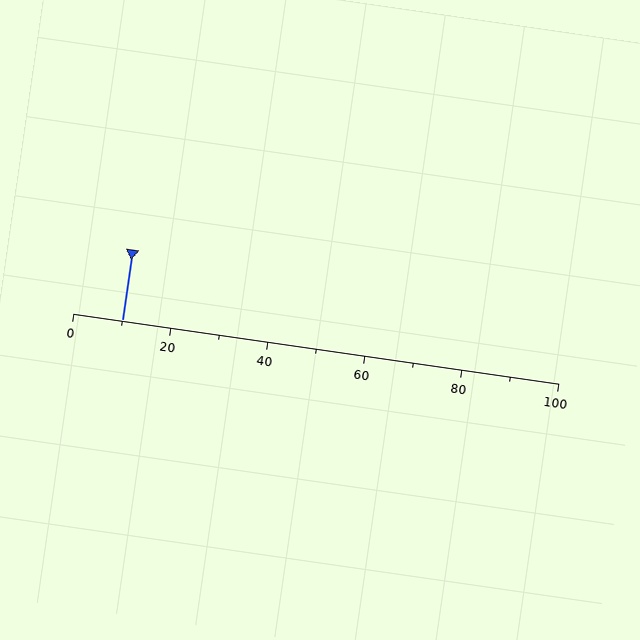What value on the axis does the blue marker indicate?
The marker indicates approximately 10.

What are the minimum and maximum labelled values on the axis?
The axis runs from 0 to 100.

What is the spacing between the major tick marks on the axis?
The major ticks are spaced 20 apart.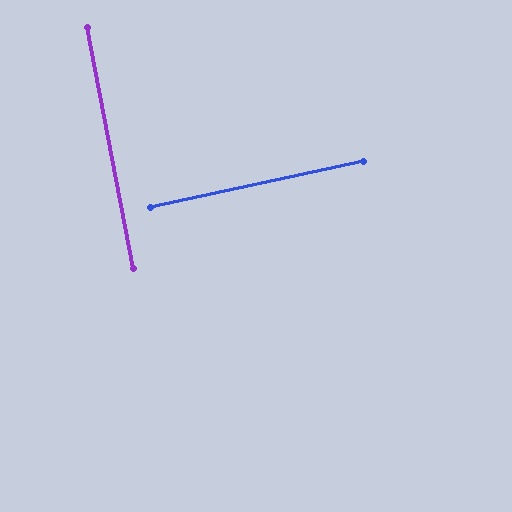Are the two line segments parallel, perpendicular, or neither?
Perpendicular — they meet at approximately 89°.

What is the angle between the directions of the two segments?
Approximately 89 degrees.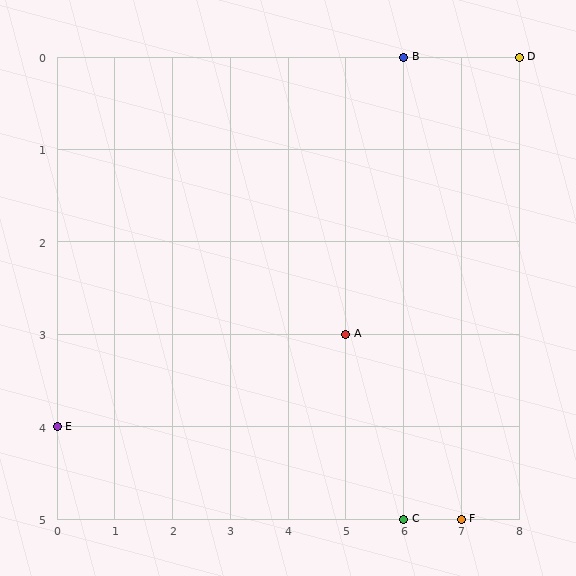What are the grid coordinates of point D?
Point D is at grid coordinates (8, 0).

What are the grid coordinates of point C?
Point C is at grid coordinates (6, 5).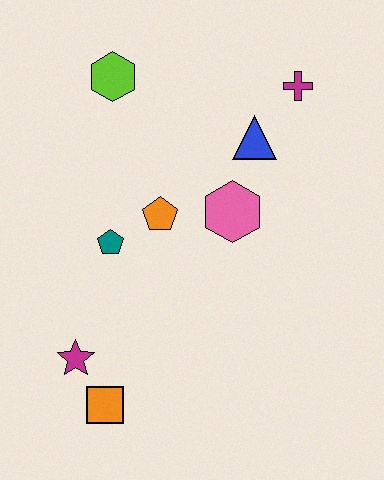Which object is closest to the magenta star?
The orange square is closest to the magenta star.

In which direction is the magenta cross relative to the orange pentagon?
The magenta cross is to the right of the orange pentagon.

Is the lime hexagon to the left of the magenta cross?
Yes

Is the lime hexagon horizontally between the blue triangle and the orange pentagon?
No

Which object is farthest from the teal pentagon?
The magenta cross is farthest from the teal pentagon.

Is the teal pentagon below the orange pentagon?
Yes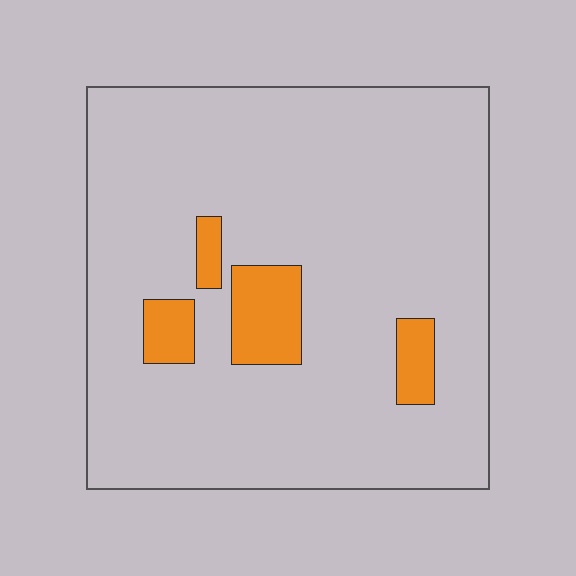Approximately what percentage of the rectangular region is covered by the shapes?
Approximately 10%.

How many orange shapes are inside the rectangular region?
4.